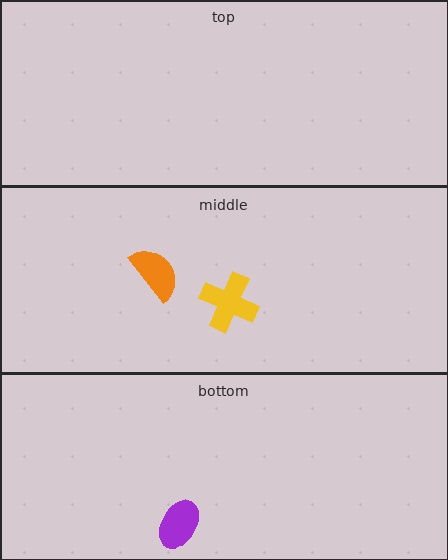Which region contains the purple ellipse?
The bottom region.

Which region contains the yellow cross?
The middle region.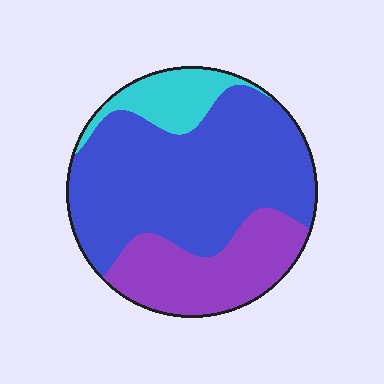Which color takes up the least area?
Cyan, at roughly 15%.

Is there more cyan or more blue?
Blue.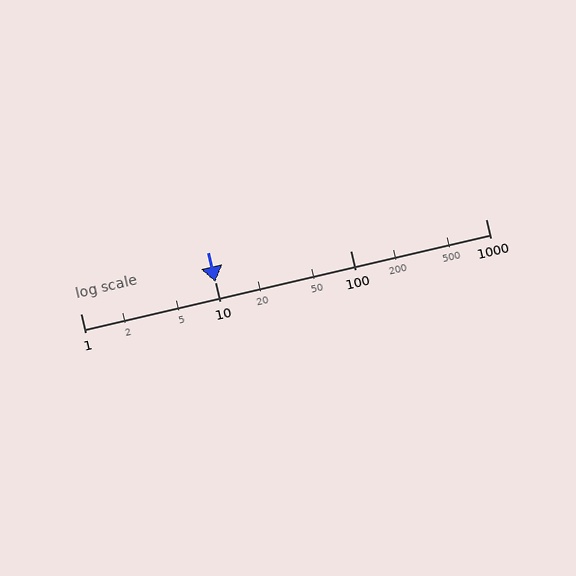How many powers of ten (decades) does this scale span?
The scale spans 3 decades, from 1 to 1000.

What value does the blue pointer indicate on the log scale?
The pointer indicates approximately 10.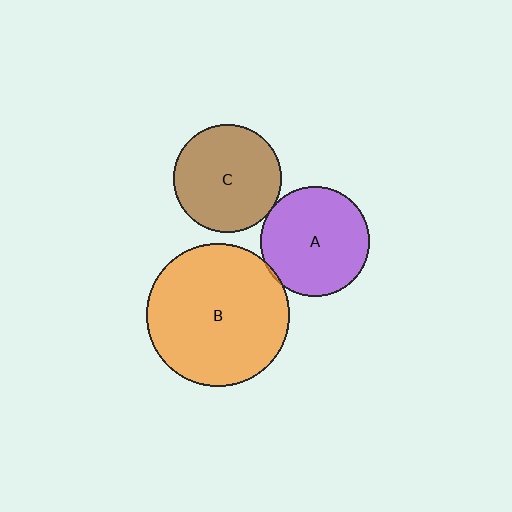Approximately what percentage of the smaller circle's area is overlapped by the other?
Approximately 5%.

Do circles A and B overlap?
Yes.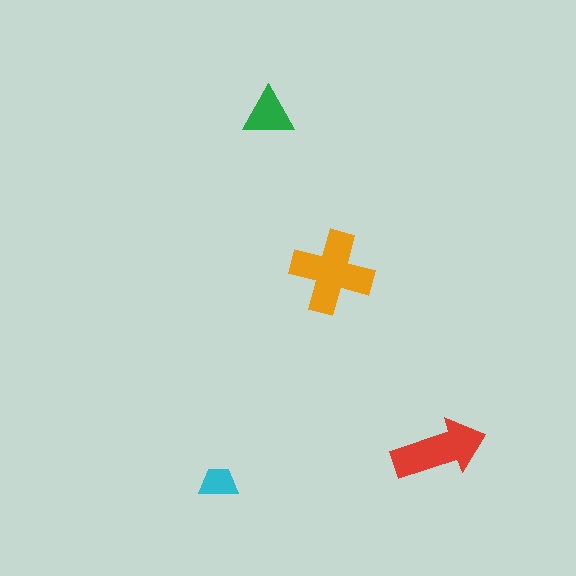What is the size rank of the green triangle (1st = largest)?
3rd.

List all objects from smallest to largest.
The cyan trapezoid, the green triangle, the red arrow, the orange cross.